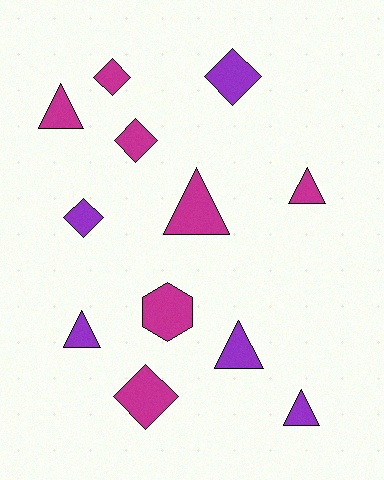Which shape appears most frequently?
Triangle, with 6 objects.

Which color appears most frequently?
Magenta, with 7 objects.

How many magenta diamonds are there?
There are 3 magenta diamonds.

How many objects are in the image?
There are 12 objects.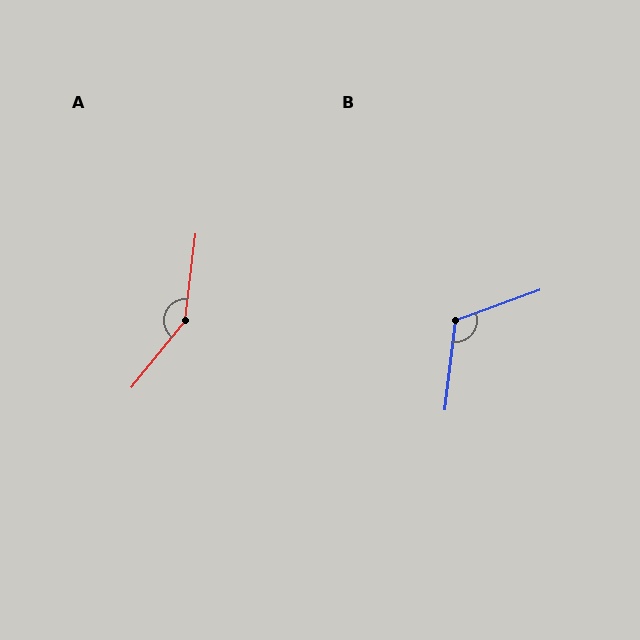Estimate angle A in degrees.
Approximately 148 degrees.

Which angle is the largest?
A, at approximately 148 degrees.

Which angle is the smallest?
B, at approximately 116 degrees.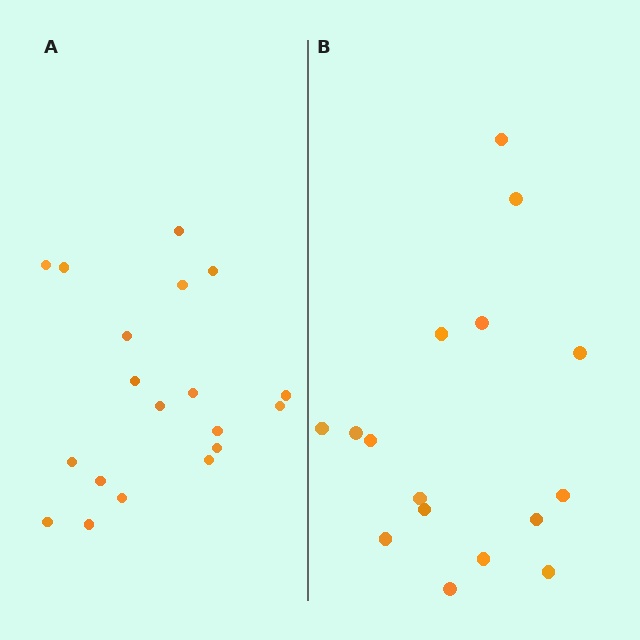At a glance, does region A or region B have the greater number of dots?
Region A (the left region) has more dots.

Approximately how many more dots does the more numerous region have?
Region A has just a few more — roughly 2 or 3 more dots than region B.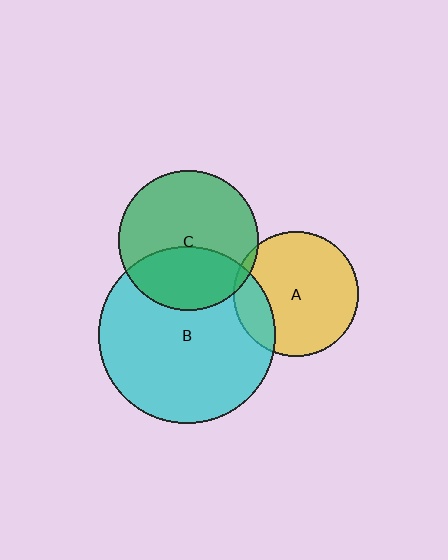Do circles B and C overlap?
Yes.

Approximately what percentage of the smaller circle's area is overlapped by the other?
Approximately 35%.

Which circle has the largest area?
Circle B (cyan).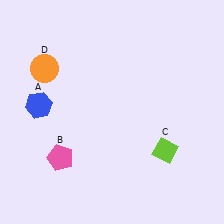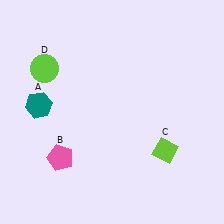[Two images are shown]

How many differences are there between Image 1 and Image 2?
There are 2 differences between the two images.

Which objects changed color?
A changed from blue to teal. D changed from orange to lime.